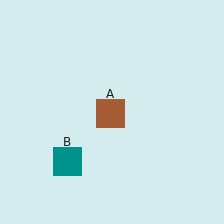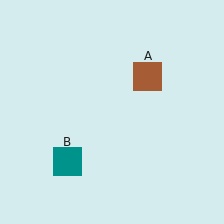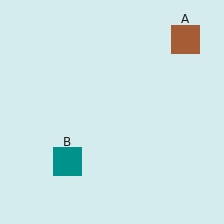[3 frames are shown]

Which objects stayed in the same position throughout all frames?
Teal square (object B) remained stationary.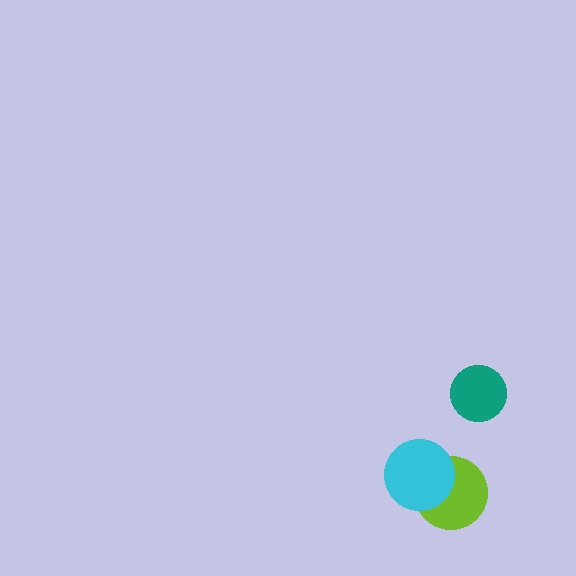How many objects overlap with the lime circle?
1 object overlaps with the lime circle.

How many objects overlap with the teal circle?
0 objects overlap with the teal circle.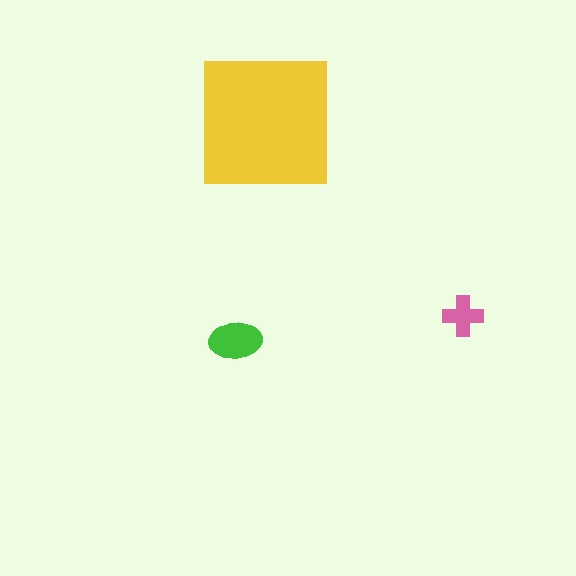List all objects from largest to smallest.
The yellow square, the green ellipse, the pink cross.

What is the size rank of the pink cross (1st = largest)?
3rd.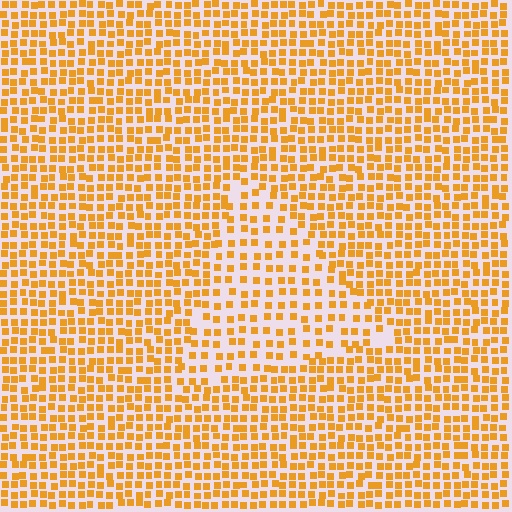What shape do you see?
I see a triangle.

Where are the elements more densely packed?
The elements are more densely packed outside the triangle boundary.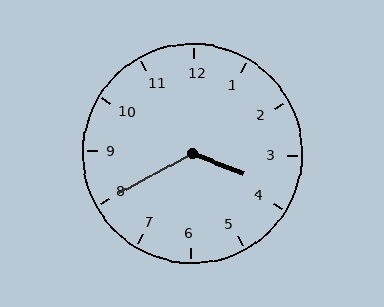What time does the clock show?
3:40.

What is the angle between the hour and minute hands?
Approximately 130 degrees.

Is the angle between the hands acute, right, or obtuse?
It is obtuse.